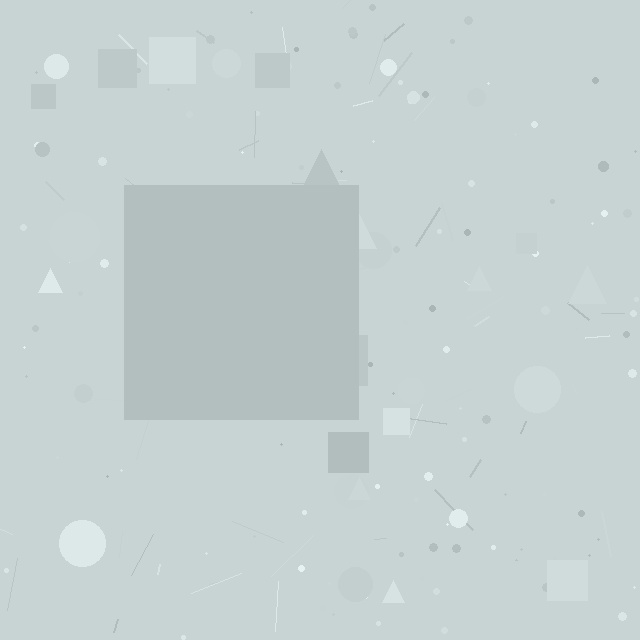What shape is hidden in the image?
A square is hidden in the image.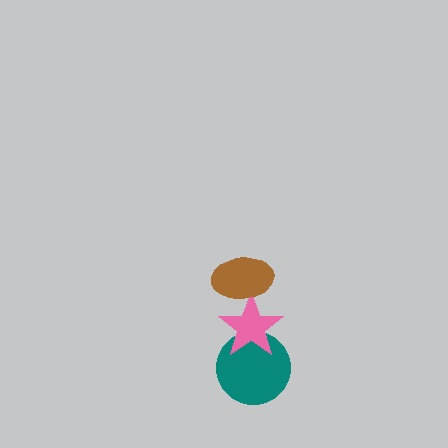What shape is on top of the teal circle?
The pink star is on top of the teal circle.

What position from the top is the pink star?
The pink star is 2nd from the top.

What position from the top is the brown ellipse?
The brown ellipse is 1st from the top.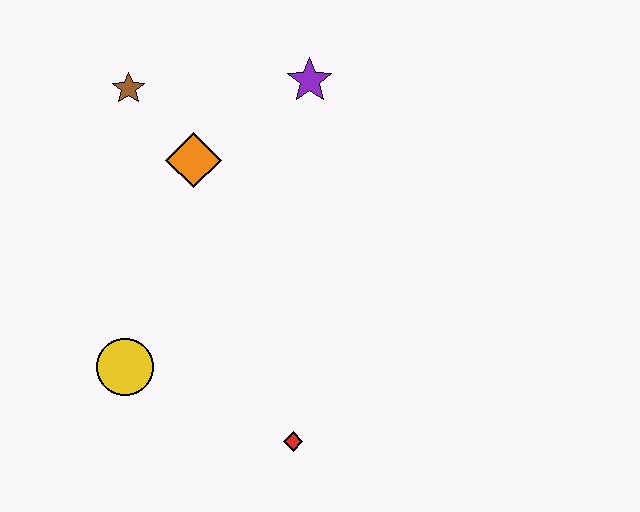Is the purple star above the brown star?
Yes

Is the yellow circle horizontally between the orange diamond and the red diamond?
No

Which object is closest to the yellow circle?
The red diamond is closest to the yellow circle.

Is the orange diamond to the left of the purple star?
Yes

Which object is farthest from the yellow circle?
The purple star is farthest from the yellow circle.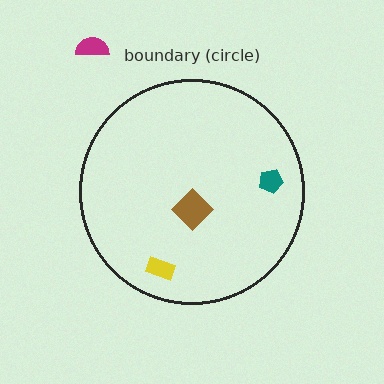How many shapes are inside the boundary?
3 inside, 1 outside.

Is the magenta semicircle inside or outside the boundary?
Outside.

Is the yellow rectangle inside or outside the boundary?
Inside.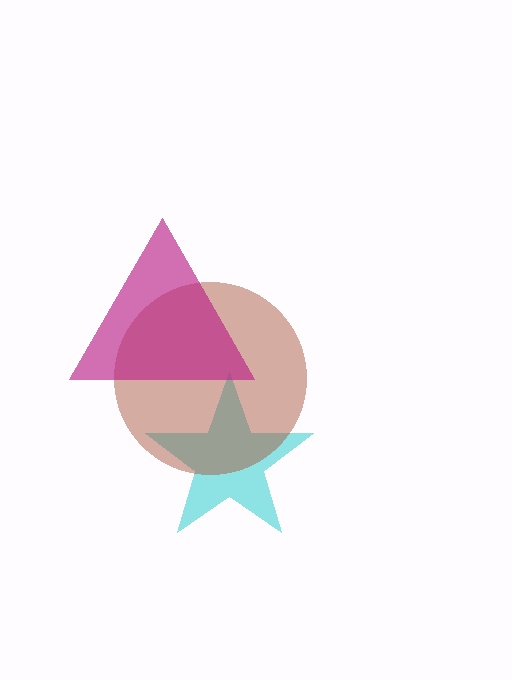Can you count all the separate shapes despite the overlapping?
Yes, there are 3 separate shapes.